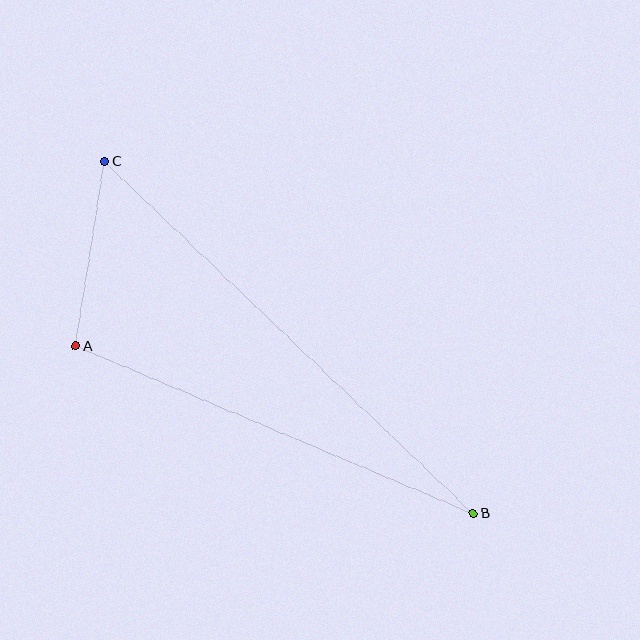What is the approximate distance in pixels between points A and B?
The distance between A and B is approximately 431 pixels.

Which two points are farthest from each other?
Points B and C are farthest from each other.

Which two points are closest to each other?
Points A and C are closest to each other.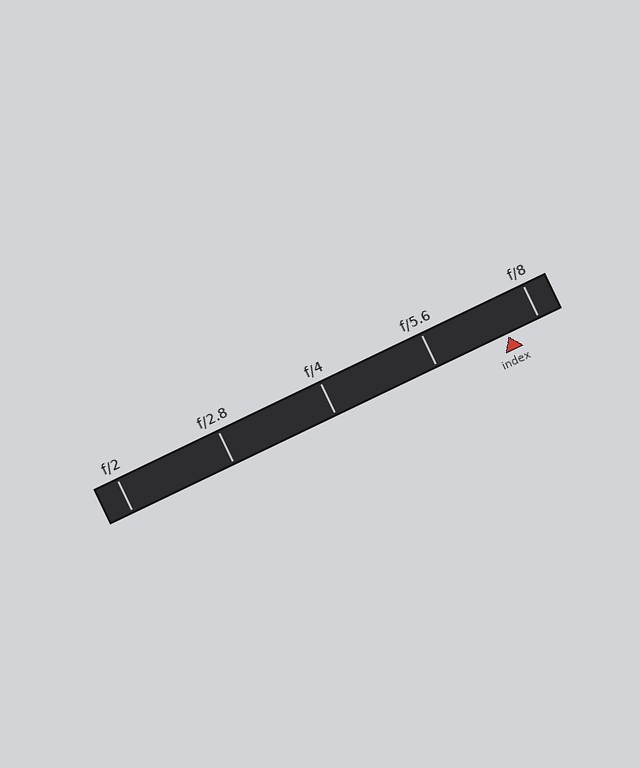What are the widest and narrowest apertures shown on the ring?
The widest aperture shown is f/2 and the narrowest is f/8.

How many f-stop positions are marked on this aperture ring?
There are 5 f-stop positions marked.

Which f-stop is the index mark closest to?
The index mark is closest to f/8.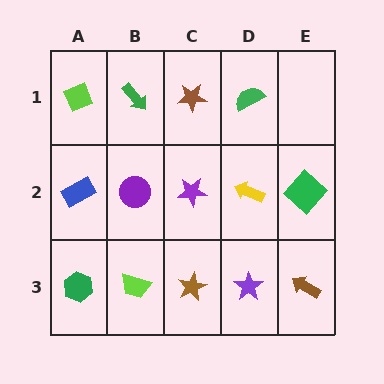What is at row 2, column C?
A purple star.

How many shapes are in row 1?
4 shapes.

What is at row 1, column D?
A green semicircle.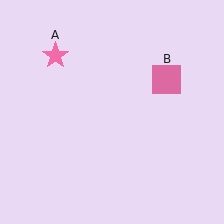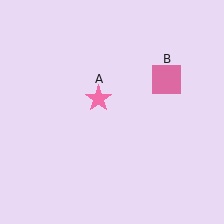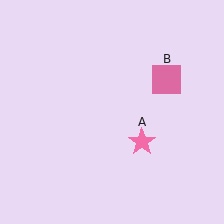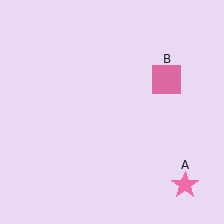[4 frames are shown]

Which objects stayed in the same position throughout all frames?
Pink square (object B) remained stationary.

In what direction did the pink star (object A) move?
The pink star (object A) moved down and to the right.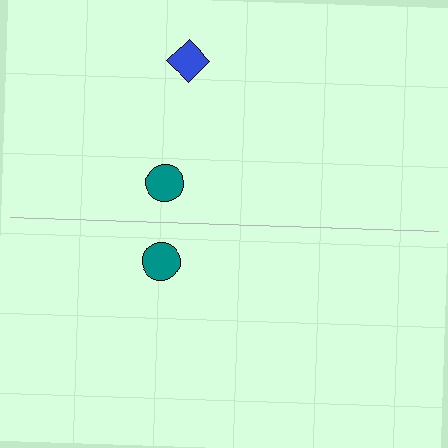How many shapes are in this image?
There are 3 shapes in this image.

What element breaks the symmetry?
A blue diamond is missing from the bottom side.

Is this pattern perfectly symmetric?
No, the pattern is not perfectly symmetric. A blue diamond is missing from the bottom side.